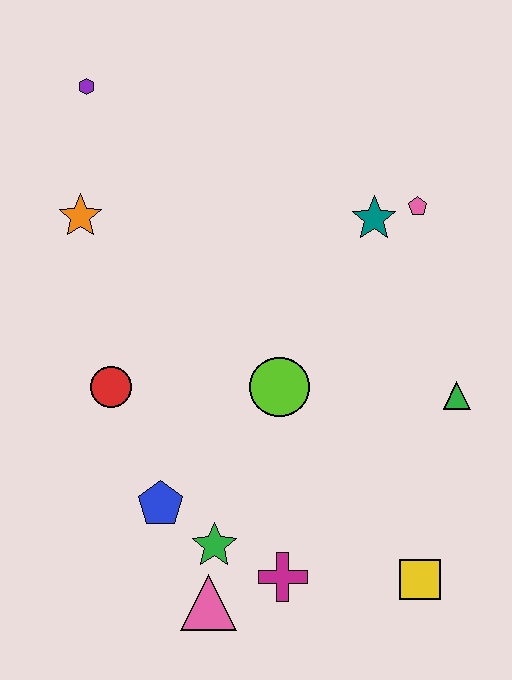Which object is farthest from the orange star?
The yellow square is farthest from the orange star.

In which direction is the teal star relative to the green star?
The teal star is above the green star.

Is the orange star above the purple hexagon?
No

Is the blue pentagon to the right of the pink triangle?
No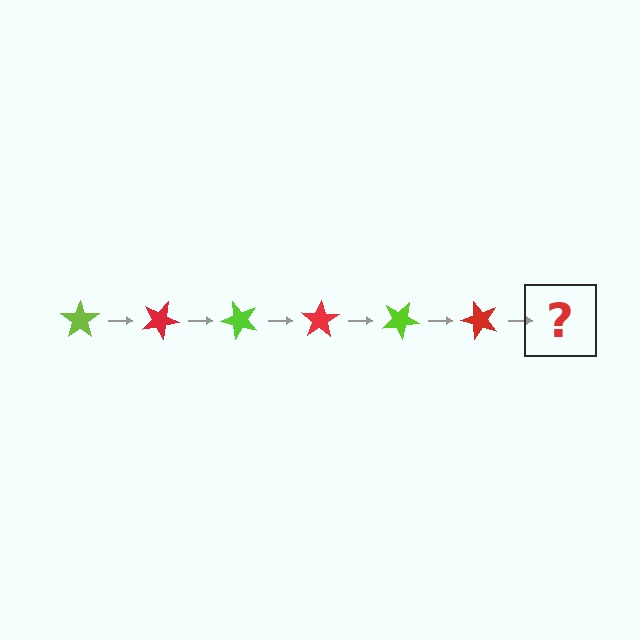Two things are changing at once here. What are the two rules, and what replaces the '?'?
The two rules are that it rotates 25 degrees each step and the color cycles through lime and red. The '?' should be a lime star, rotated 150 degrees from the start.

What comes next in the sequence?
The next element should be a lime star, rotated 150 degrees from the start.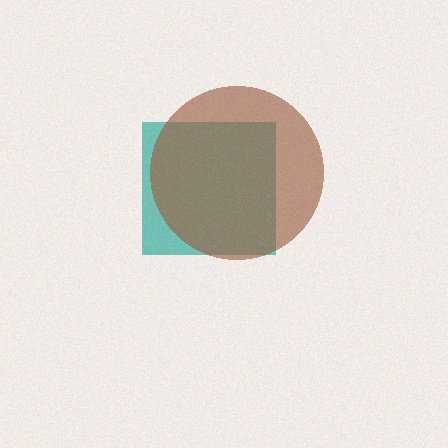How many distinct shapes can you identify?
There are 2 distinct shapes: a teal square, a brown circle.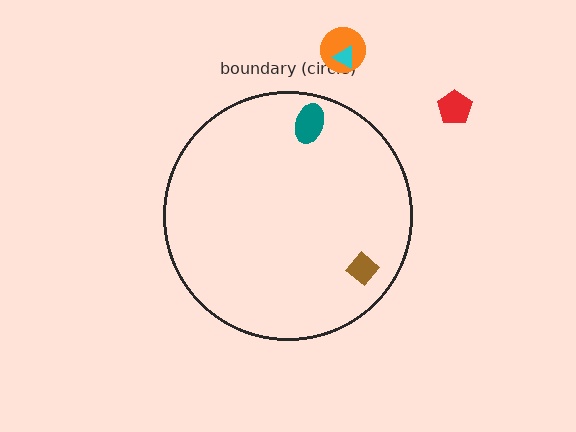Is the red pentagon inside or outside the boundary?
Outside.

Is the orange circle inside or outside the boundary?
Outside.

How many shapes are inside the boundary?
2 inside, 3 outside.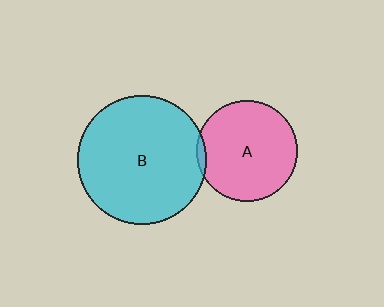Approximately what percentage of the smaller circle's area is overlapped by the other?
Approximately 5%.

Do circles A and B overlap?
Yes.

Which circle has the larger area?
Circle B (cyan).